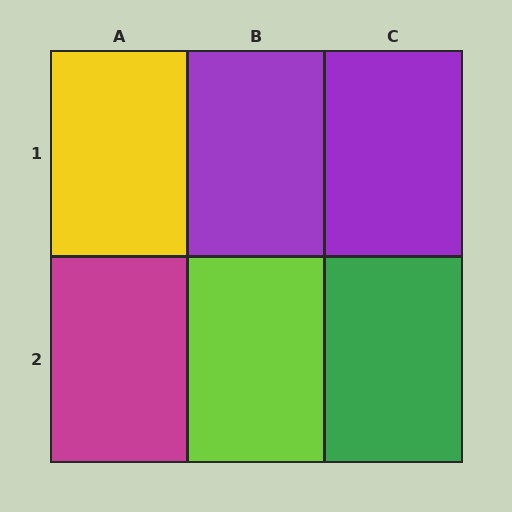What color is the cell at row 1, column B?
Purple.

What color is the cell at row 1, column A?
Yellow.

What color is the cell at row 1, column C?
Purple.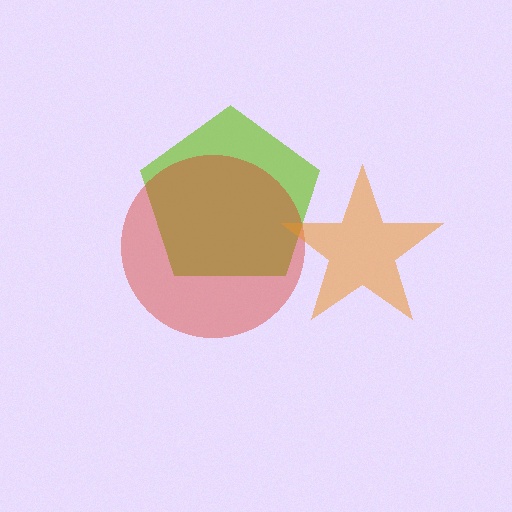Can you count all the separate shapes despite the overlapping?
Yes, there are 3 separate shapes.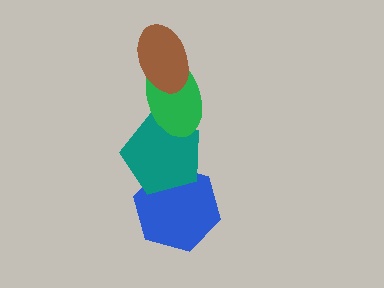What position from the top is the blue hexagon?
The blue hexagon is 4th from the top.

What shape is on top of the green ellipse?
The brown ellipse is on top of the green ellipse.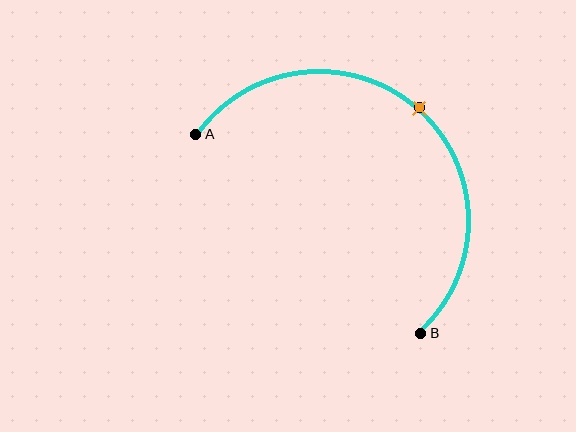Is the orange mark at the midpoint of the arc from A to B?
Yes. The orange mark lies on the arc at equal arc-length from both A and B — it is the arc midpoint.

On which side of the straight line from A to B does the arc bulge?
The arc bulges above and to the right of the straight line connecting A and B.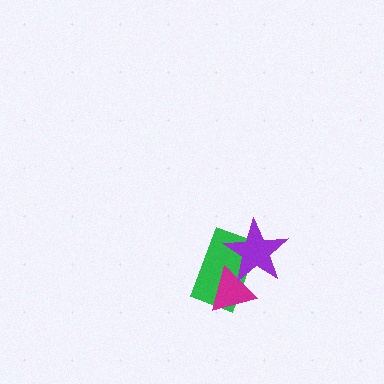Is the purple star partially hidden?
No, no other shape covers it.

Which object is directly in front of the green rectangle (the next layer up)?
The magenta triangle is directly in front of the green rectangle.